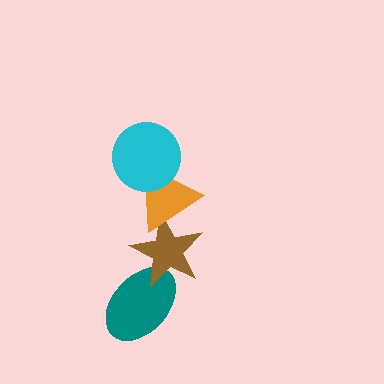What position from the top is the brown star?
The brown star is 3rd from the top.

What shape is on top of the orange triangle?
The cyan circle is on top of the orange triangle.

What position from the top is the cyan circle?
The cyan circle is 1st from the top.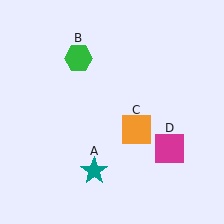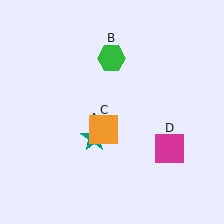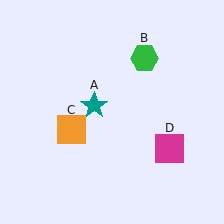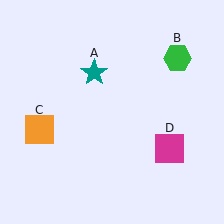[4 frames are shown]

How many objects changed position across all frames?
3 objects changed position: teal star (object A), green hexagon (object B), orange square (object C).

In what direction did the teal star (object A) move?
The teal star (object A) moved up.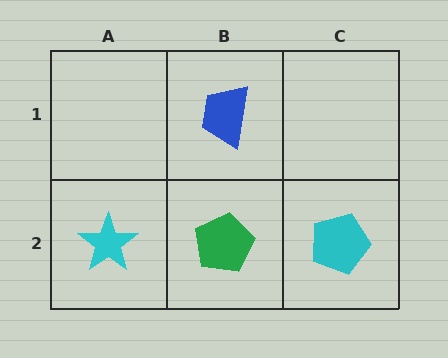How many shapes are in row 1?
1 shape.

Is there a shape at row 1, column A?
No, that cell is empty.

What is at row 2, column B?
A green pentagon.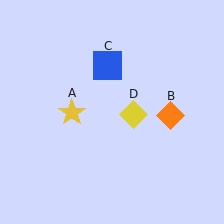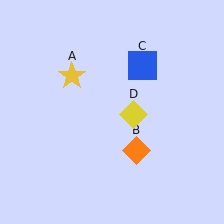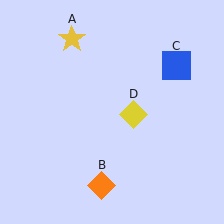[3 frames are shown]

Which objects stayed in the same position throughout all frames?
Yellow diamond (object D) remained stationary.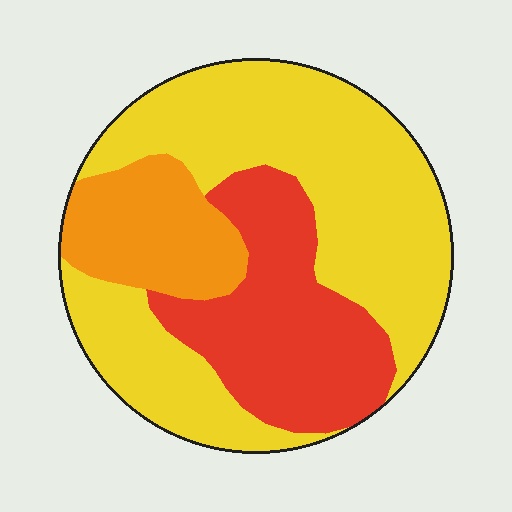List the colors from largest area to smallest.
From largest to smallest: yellow, red, orange.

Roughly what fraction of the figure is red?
Red takes up between a sixth and a third of the figure.